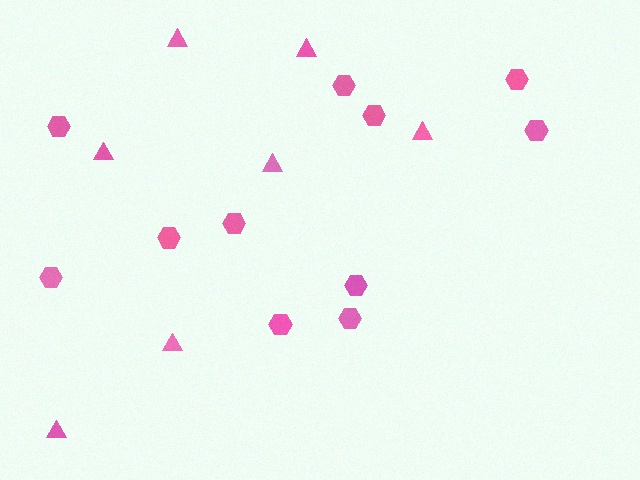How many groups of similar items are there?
There are 2 groups: one group of triangles (7) and one group of hexagons (11).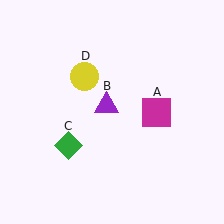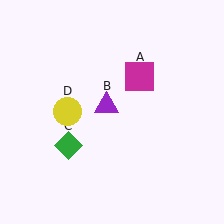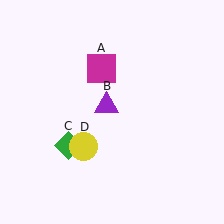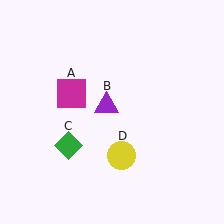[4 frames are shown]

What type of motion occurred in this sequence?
The magenta square (object A), yellow circle (object D) rotated counterclockwise around the center of the scene.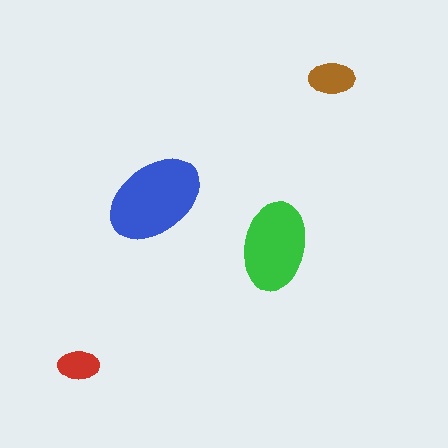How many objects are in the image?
There are 4 objects in the image.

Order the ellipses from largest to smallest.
the blue one, the green one, the brown one, the red one.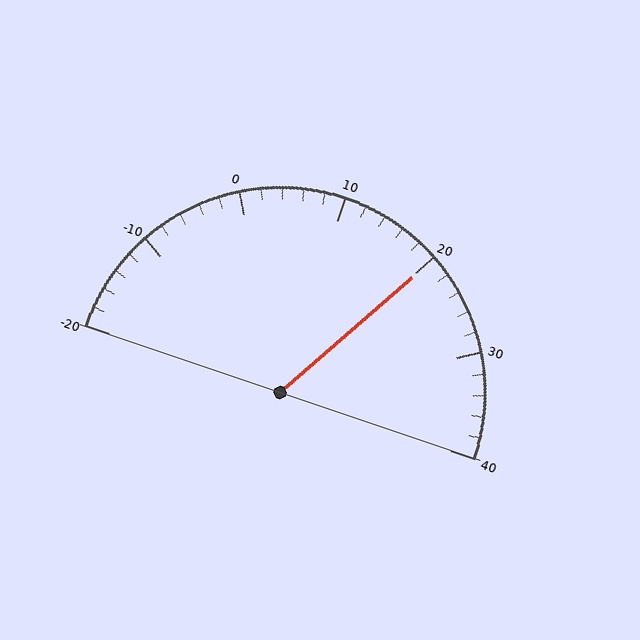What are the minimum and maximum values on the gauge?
The gauge ranges from -20 to 40.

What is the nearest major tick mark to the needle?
The nearest major tick mark is 20.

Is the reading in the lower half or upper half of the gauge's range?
The reading is in the upper half of the range (-20 to 40).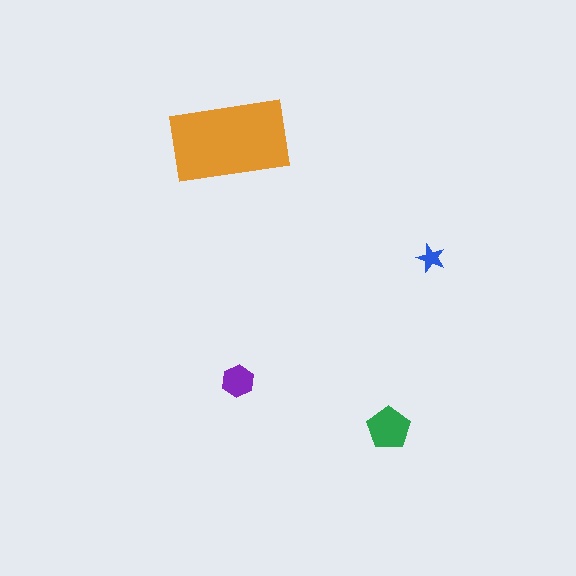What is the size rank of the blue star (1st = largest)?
4th.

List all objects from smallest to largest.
The blue star, the purple hexagon, the green pentagon, the orange rectangle.